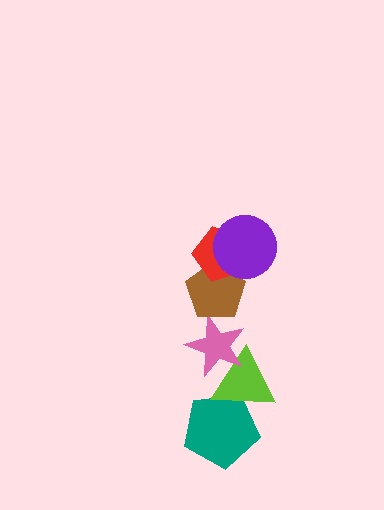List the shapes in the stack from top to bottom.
From top to bottom: the purple circle, the red pentagon, the brown pentagon, the pink star, the lime triangle, the teal pentagon.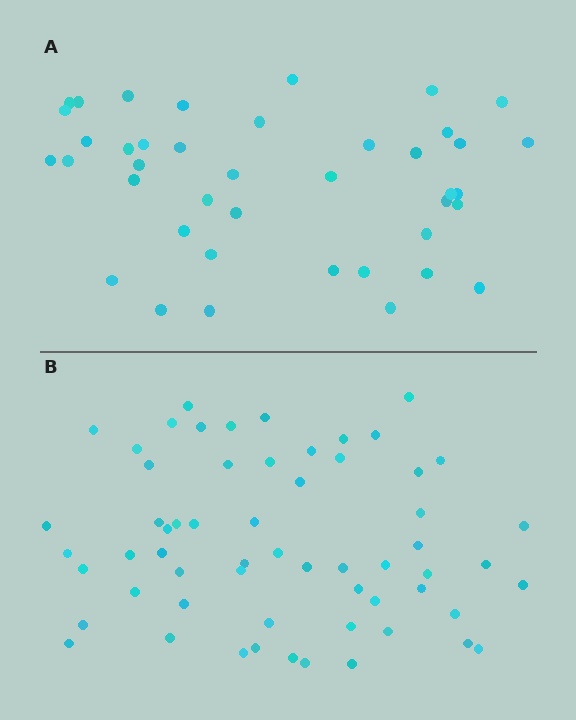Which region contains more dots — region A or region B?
Region B (the bottom region) has more dots.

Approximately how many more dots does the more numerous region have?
Region B has approximately 20 more dots than region A.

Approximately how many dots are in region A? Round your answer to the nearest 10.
About 40 dots. (The exact count is 41, which rounds to 40.)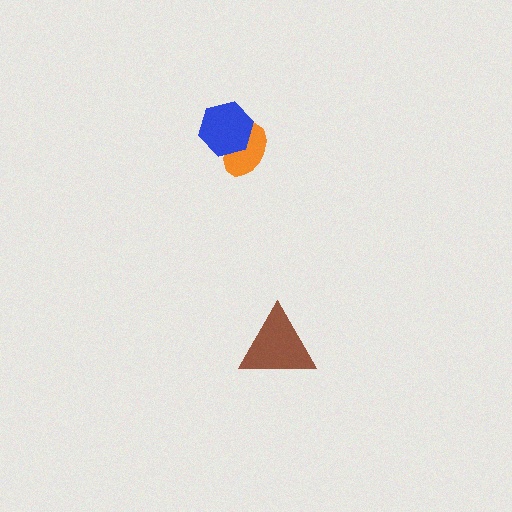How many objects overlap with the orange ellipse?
1 object overlaps with the orange ellipse.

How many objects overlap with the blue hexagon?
1 object overlaps with the blue hexagon.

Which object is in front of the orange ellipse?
The blue hexagon is in front of the orange ellipse.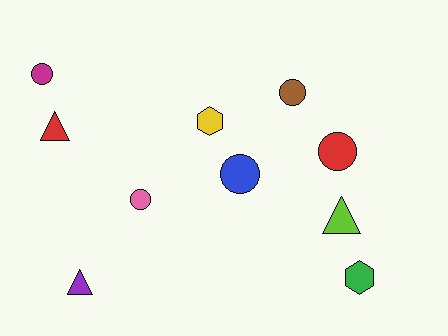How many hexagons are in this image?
There are 2 hexagons.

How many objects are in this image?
There are 10 objects.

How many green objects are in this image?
There is 1 green object.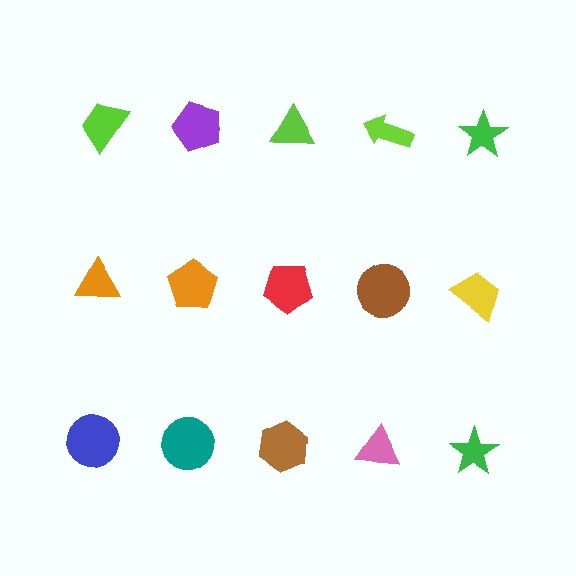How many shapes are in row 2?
5 shapes.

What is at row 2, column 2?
An orange pentagon.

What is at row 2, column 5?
A yellow trapezoid.